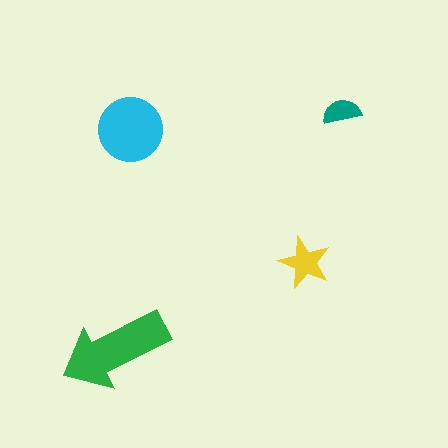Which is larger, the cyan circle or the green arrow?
The green arrow.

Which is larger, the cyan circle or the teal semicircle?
The cyan circle.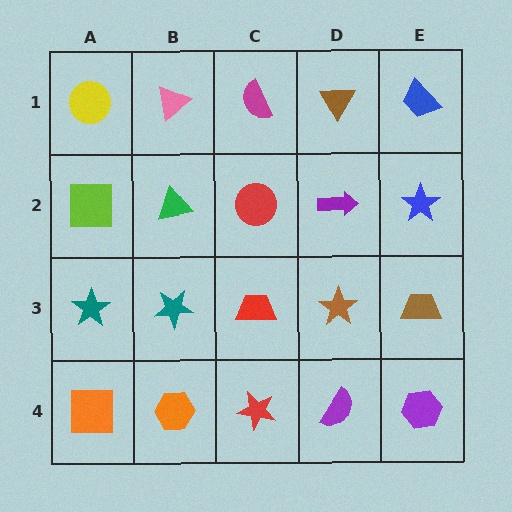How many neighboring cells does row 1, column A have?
2.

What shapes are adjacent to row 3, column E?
A blue star (row 2, column E), a purple hexagon (row 4, column E), a brown star (row 3, column D).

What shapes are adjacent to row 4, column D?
A brown star (row 3, column D), a red star (row 4, column C), a purple hexagon (row 4, column E).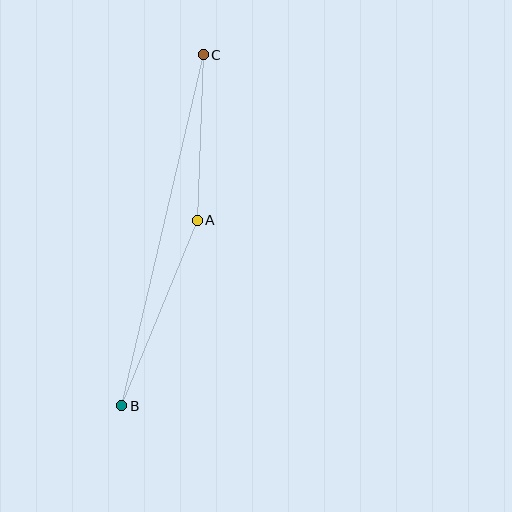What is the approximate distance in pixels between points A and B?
The distance between A and B is approximately 200 pixels.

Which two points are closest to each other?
Points A and C are closest to each other.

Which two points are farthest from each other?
Points B and C are farthest from each other.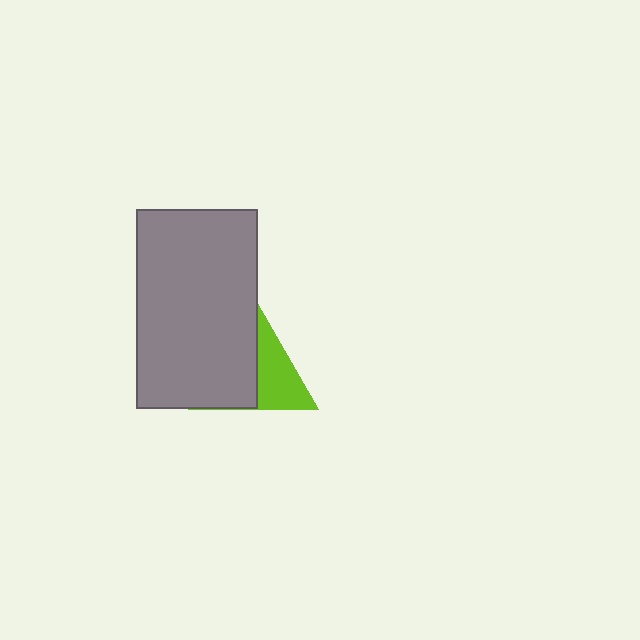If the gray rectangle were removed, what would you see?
You would see the complete lime triangle.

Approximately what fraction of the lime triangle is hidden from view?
Roughly 56% of the lime triangle is hidden behind the gray rectangle.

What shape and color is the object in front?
The object in front is a gray rectangle.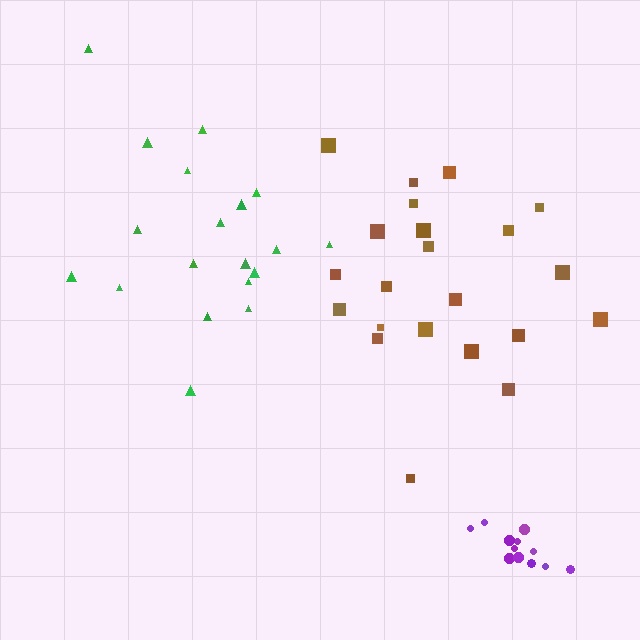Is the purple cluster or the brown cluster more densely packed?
Purple.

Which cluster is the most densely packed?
Purple.